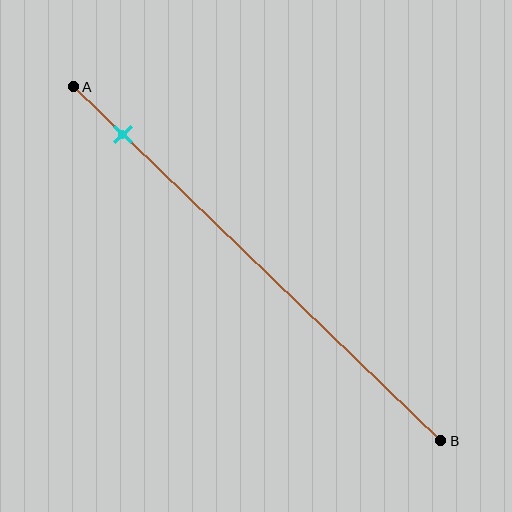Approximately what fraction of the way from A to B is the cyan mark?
The cyan mark is approximately 15% of the way from A to B.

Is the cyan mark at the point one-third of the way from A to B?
No, the mark is at about 15% from A, not at the 33% one-third point.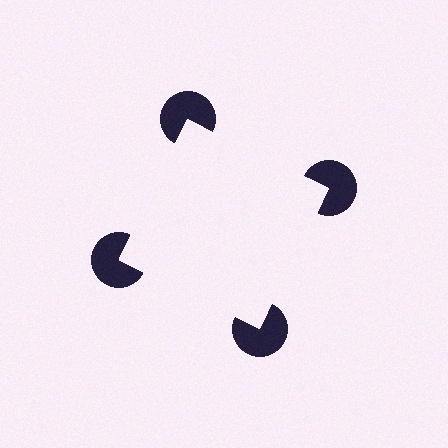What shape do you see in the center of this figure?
An illusory square — its edges are inferred from the aligned wedge cuts in the pac-man discs, not physically drawn.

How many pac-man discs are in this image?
There are 4 — one at each vertex of the illusory square.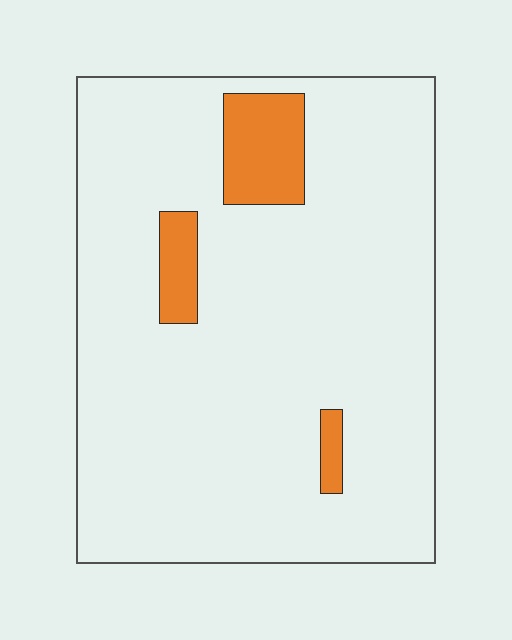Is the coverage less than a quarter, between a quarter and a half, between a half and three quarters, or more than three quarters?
Less than a quarter.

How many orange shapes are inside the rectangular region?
3.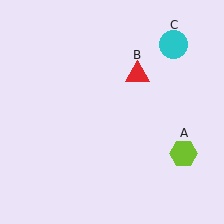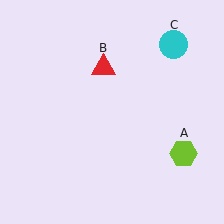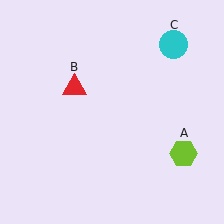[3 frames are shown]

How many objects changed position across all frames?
1 object changed position: red triangle (object B).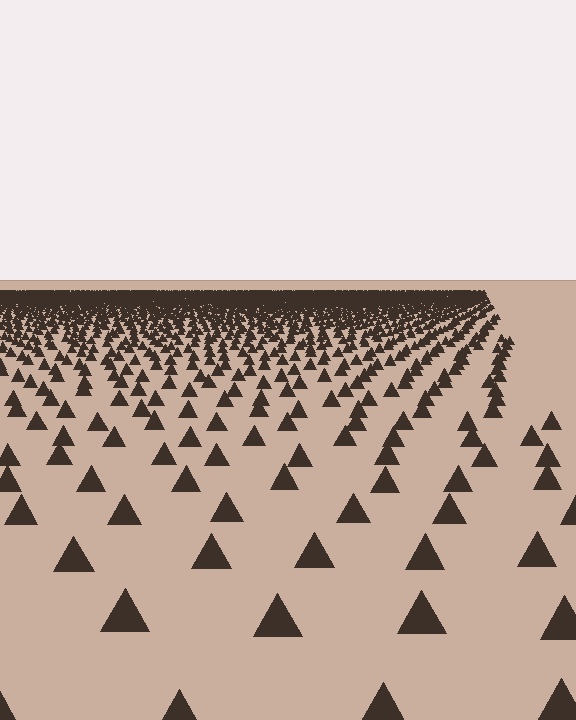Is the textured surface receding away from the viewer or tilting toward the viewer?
The surface is receding away from the viewer. Texture elements get smaller and denser toward the top.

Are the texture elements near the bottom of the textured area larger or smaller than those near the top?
Larger. Near the bottom, elements are closer to the viewer and appear at a bigger on-screen size.